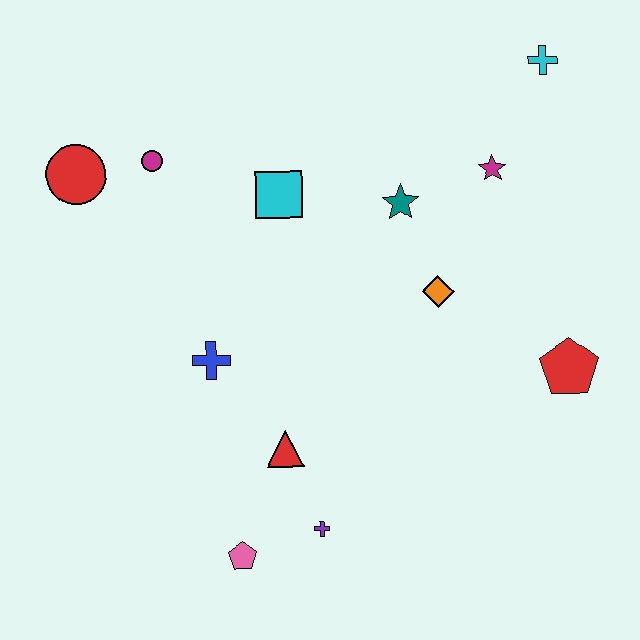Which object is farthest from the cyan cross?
The pink pentagon is farthest from the cyan cross.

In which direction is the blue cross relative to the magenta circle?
The blue cross is below the magenta circle.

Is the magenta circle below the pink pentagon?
No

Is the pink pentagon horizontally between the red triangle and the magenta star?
No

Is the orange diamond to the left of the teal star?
No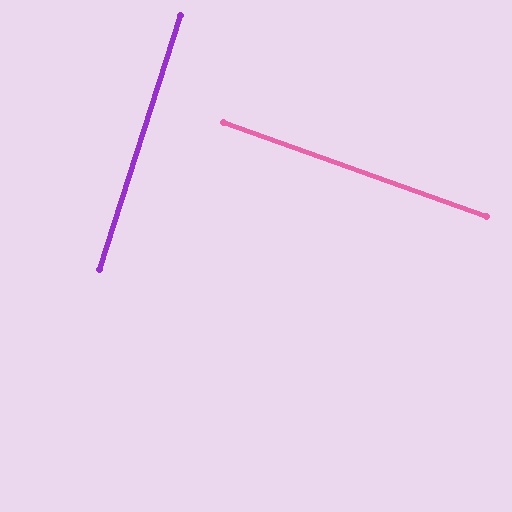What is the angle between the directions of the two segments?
Approximately 88 degrees.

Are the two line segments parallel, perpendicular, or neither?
Perpendicular — they meet at approximately 88°.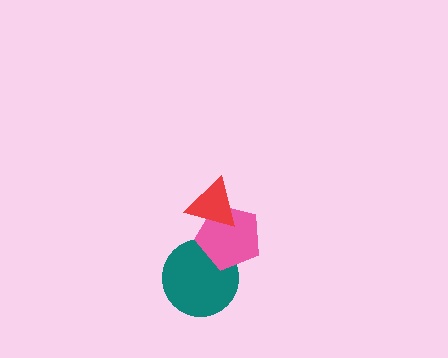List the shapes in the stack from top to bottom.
From top to bottom: the red triangle, the pink pentagon, the teal circle.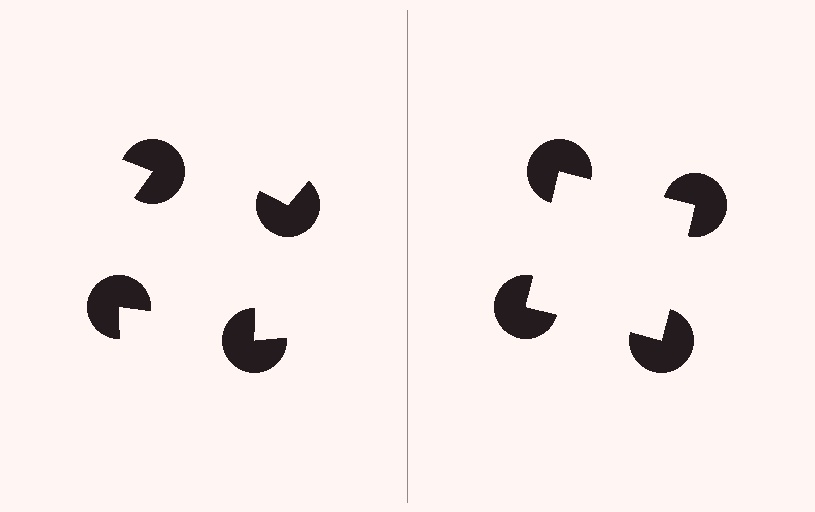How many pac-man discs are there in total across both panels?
8 — 4 on each side.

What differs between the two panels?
The pac-man discs are positioned identically on both sides; only the wedge orientations differ. On the right they align to a square; on the left they are misaligned.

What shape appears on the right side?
An illusory square.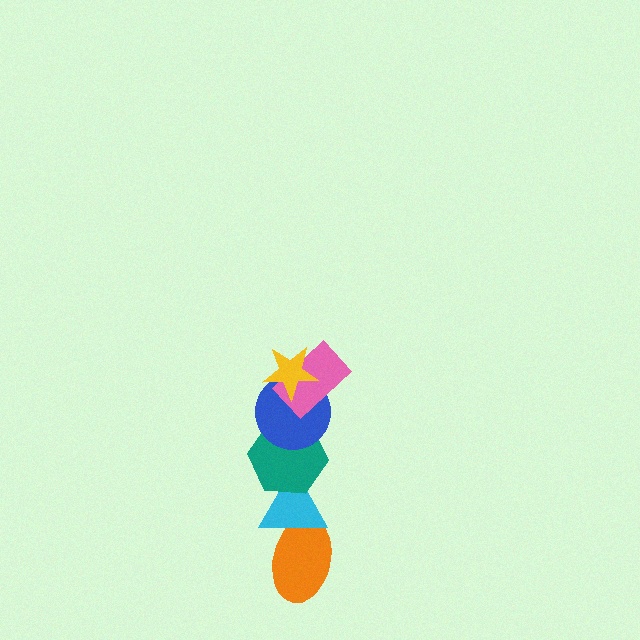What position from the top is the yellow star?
The yellow star is 1st from the top.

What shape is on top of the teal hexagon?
The blue circle is on top of the teal hexagon.